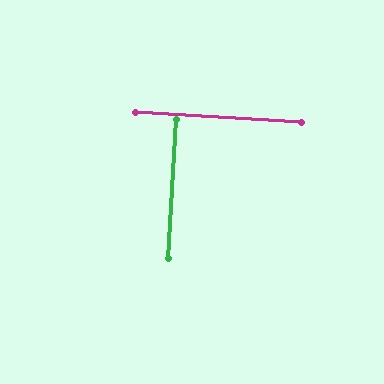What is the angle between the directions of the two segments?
Approximately 90 degrees.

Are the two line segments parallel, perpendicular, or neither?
Perpendicular — they meet at approximately 90°.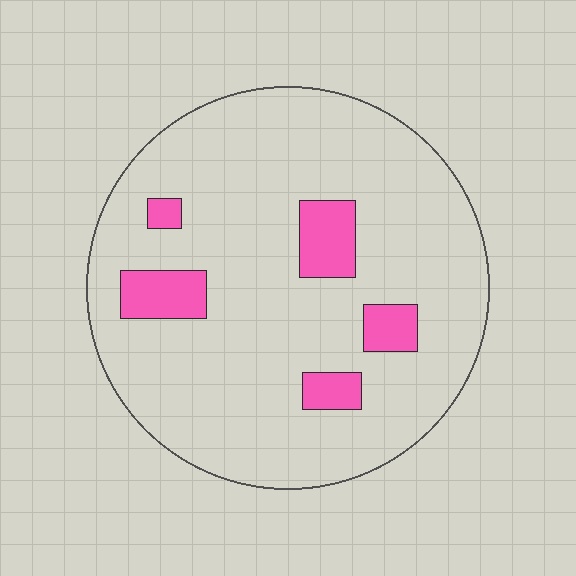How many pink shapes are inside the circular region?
5.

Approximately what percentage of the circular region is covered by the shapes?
Approximately 10%.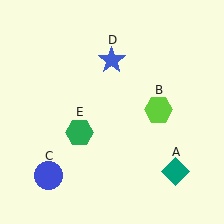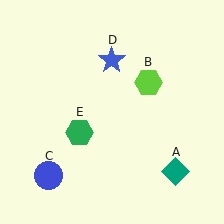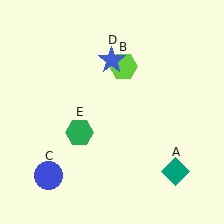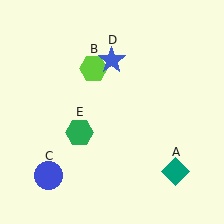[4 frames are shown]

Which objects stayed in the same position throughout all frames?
Teal diamond (object A) and blue circle (object C) and blue star (object D) and green hexagon (object E) remained stationary.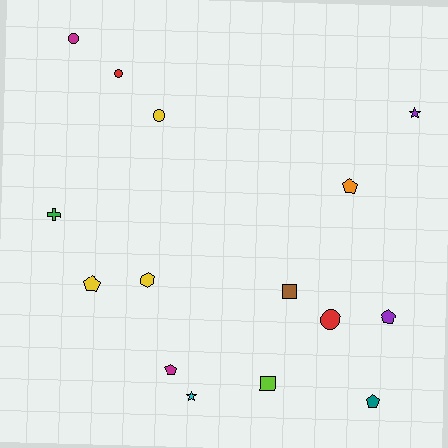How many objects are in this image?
There are 15 objects.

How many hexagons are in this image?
There is 1 hexagon.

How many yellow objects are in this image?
There are 3 yellow objects.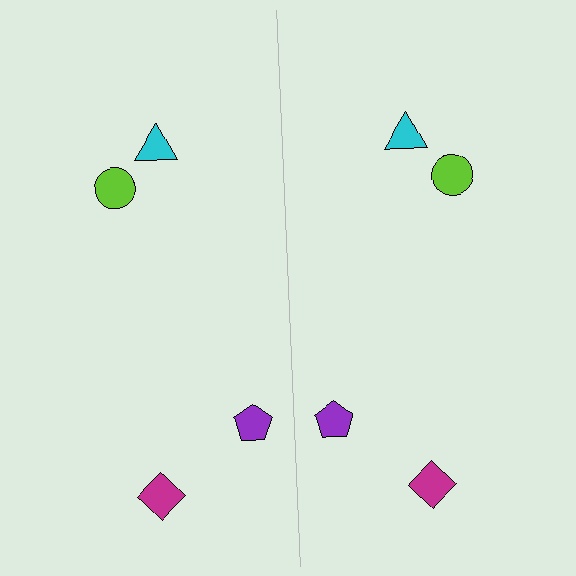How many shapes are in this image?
There are 8 shapes in this image.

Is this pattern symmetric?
Yes, this pattern has bilateral (reflection) symmetry.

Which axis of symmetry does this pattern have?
The pattern has a vertical axis of symmetry running through the center of the image.